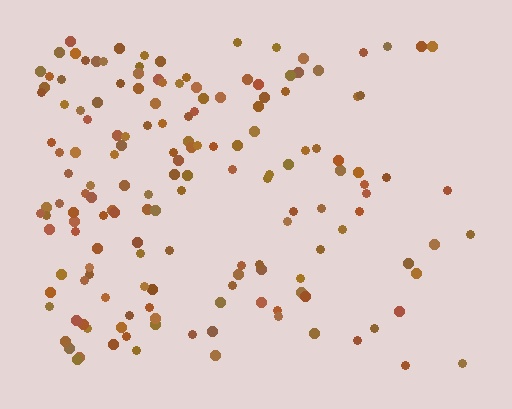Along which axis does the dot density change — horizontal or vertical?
Horizontal.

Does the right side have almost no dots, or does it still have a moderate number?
Still a moderate number, just noticeably fewer than the left.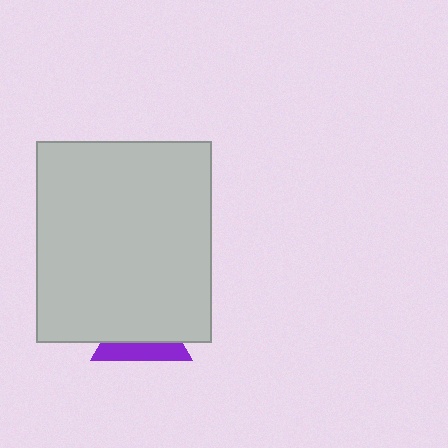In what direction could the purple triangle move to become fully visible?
The purple triangle could move down. That would shift it out from behind the light gray rectangle entirely.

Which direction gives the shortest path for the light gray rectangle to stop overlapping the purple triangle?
Moving up gives the shortest separation.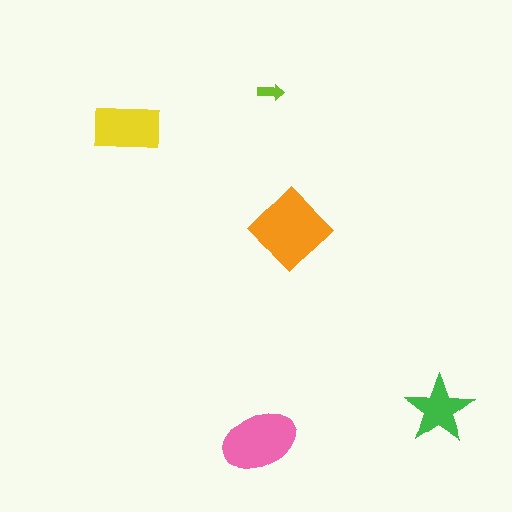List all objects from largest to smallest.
The orange diamond, the pink ellipse, the yellow rectangle, the green star, the lime arrow.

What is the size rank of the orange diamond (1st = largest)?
1st.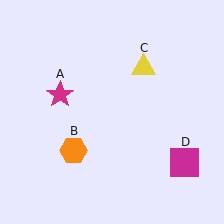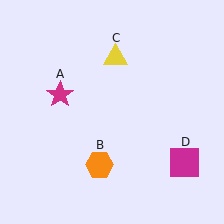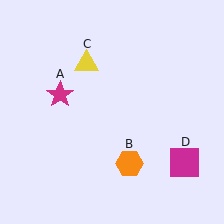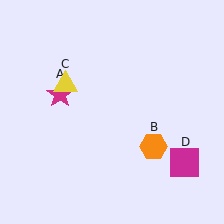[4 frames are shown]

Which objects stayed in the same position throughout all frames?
Magenta star (object A) and magenta square (object D) remained stationary.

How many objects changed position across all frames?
2 objects changed position: orange hexagon (object B), yellow triangle (object C).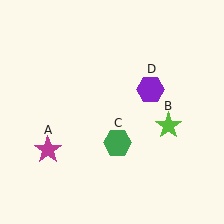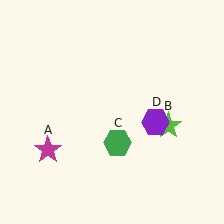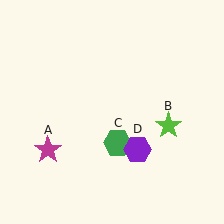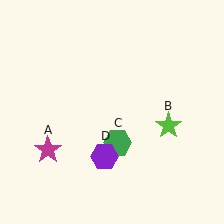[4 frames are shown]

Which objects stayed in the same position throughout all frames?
Magenta star (object A) and lime star (object B) and green hexagon (object C) remained stationary.